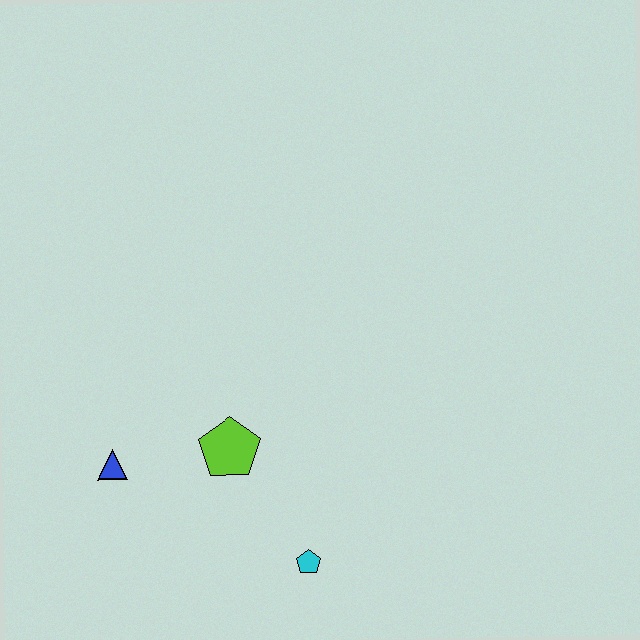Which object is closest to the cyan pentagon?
The lime pentagon is closest to the cyan pentagon.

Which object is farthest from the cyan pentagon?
The blue triangle is farthest from the cyan pentagon.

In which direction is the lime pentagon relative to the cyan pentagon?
The lime pentagon is above the cyan pentagon.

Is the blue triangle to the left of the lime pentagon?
Yes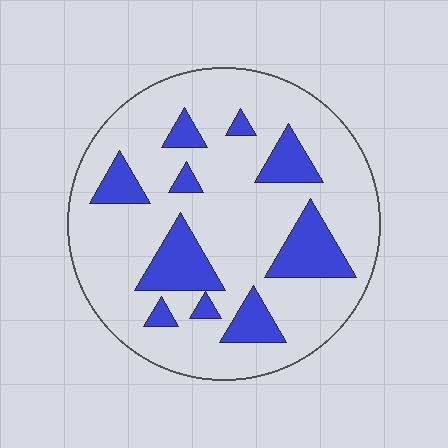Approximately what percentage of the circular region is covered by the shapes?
Approximately 20%.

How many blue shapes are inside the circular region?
10.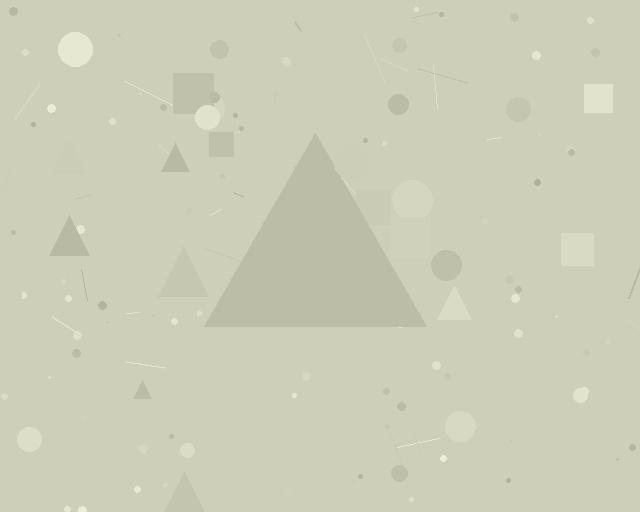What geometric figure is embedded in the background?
A triangle is embedded in the background.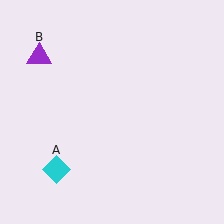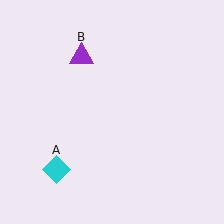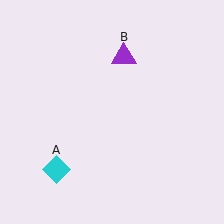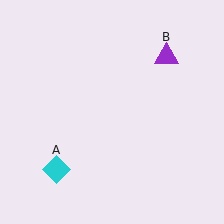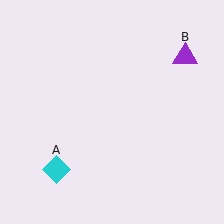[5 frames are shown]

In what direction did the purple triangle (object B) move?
The purple triangle (object B) moved right.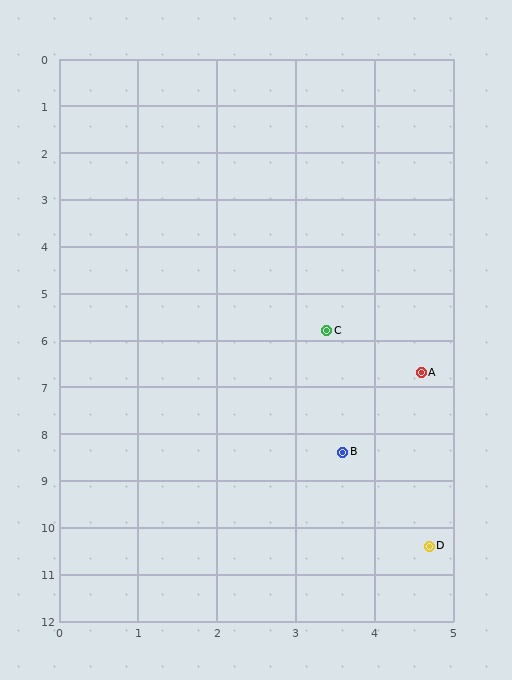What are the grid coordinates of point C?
Point C is at approximately (3.4, 5.8).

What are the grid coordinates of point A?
Point A is at approximately (4.6, 6.7).